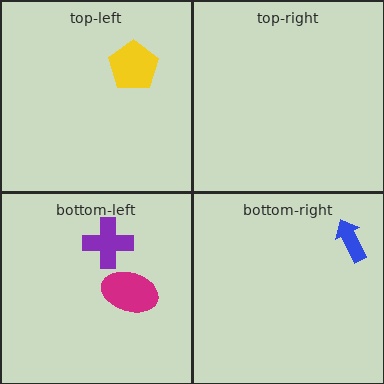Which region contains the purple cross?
The bottom-left region.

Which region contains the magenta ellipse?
The bottom-left region.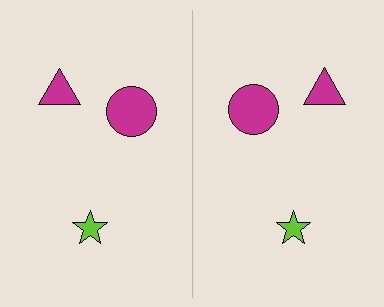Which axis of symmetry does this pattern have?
The pattern has a vertical axis of symmetry running through the center of the image.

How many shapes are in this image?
There are 6 shapes in this image.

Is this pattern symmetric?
Yes, this pattern has bilateral (reflection) symmetry.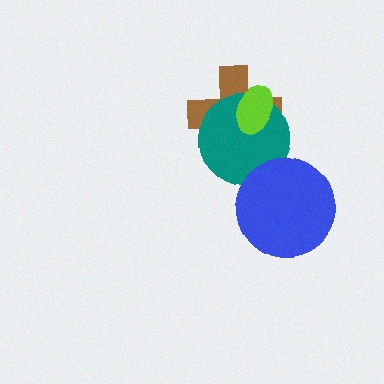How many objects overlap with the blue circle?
1 object overlaps with the blue circle.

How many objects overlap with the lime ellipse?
2 objects overlap with the lime ellipse.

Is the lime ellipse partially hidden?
No, no other shape covers it.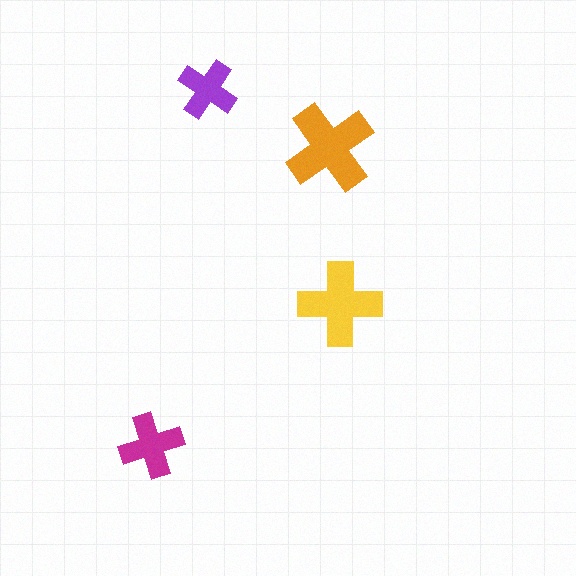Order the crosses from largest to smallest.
the orange one, the yellow one, the magenta one, the purple one.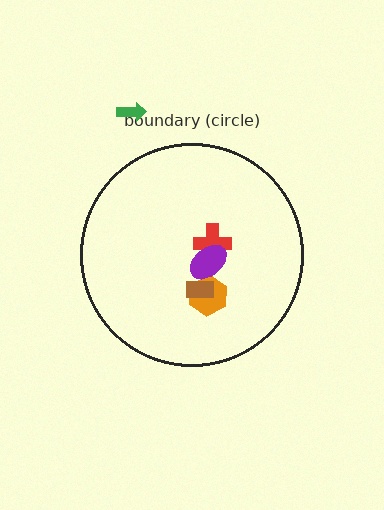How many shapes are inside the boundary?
4 inside, 1 outside.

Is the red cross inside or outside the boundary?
Inside.